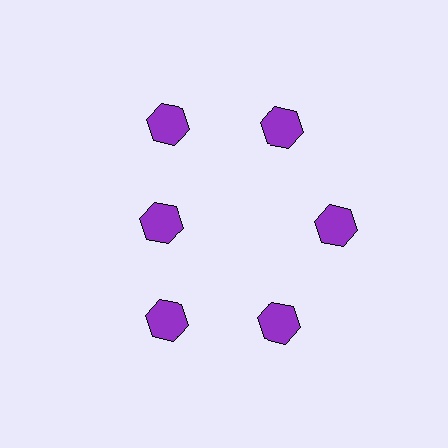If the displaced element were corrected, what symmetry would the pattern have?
It would have 6-fold rotational symmetry — the pattern would map onto itself every 60 degrees.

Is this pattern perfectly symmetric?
No. The 6 purple hexagons are arranged in a ring, but one element near the 9 o'clock position is pulled inward toward the center, breaking the 6-fold rotational symmetry.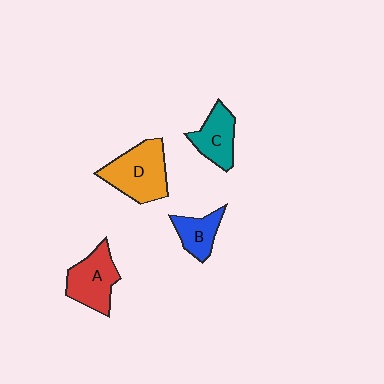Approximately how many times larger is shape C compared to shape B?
Approximately 1.3 times.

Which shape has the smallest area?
Shape B (blue).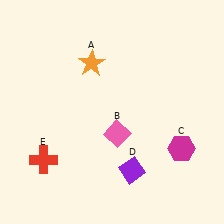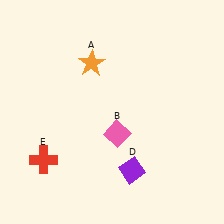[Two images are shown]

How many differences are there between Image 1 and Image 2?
There is 1 difference between the two images.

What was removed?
The magenta hexagon (C) was removed in Image 2.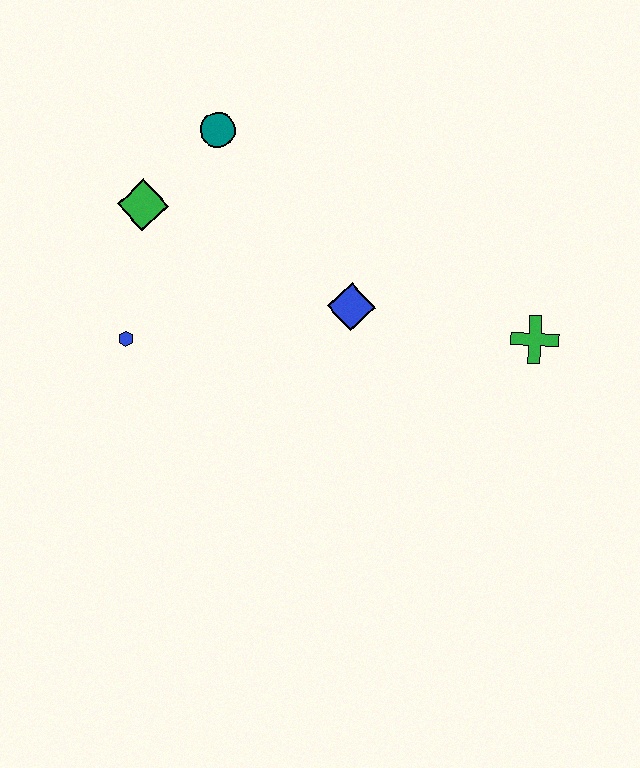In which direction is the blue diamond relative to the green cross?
The blue diamond is to the left of the green cross.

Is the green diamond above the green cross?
Yes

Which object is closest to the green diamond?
The teal circle is closest to the green diamond.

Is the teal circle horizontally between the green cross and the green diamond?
Yes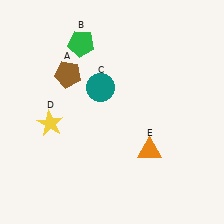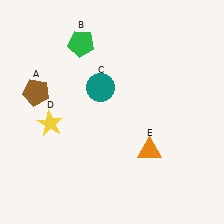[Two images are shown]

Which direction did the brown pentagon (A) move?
The brown pentagon (A) moved left.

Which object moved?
The brown pentagon (A) moved left.